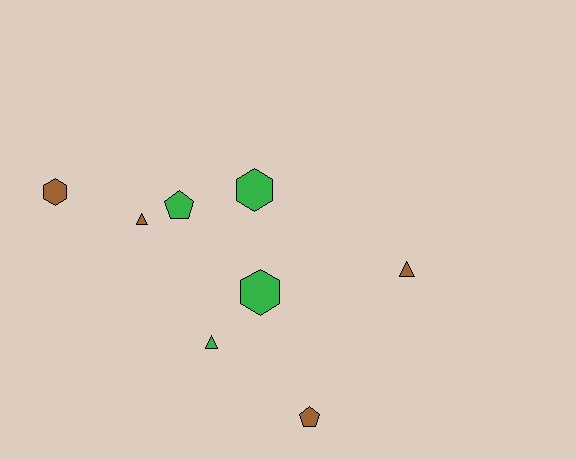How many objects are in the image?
There are 8 objects.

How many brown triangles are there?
There are 2 brown triangles.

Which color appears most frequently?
Brown, with 4 objects.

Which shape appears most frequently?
Triangle, with 3 objects.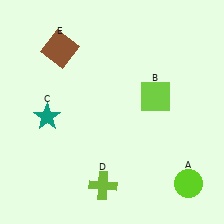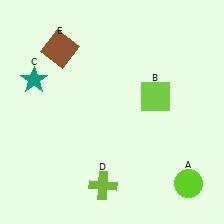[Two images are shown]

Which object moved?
The teal star (C) moved up.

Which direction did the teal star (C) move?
The teal star (C) moved up.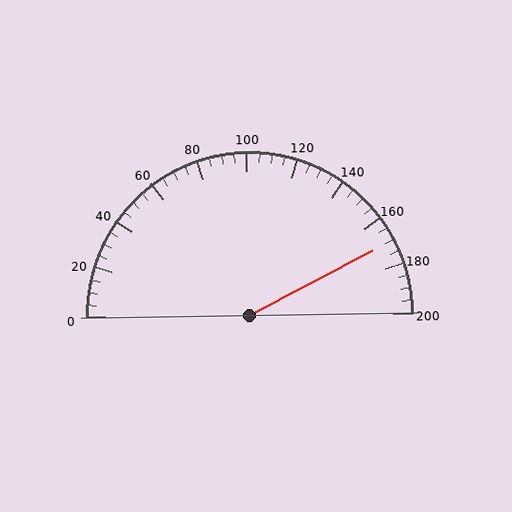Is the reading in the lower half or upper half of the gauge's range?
The reading is in the upper half of the range (0 to 200).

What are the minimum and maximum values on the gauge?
The gauge ranges from 0 to 200.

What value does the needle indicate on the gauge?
The needle indicates approximately 170.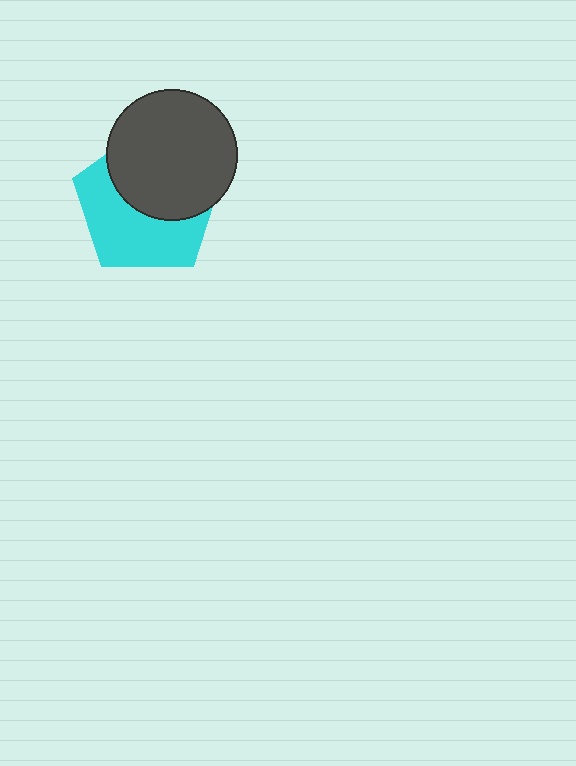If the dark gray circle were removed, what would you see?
You would see the complete cyan pentagon.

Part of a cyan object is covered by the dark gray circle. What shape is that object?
It is a pentagon.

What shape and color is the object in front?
The object in front is a dark gray circle.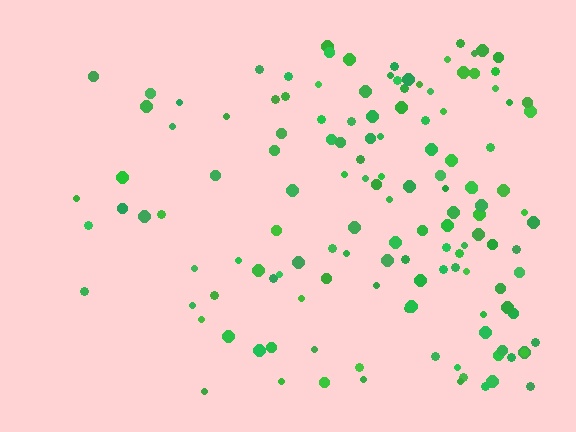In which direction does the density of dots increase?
From left to right, with the right side densest.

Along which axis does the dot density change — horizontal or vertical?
Horizontal.